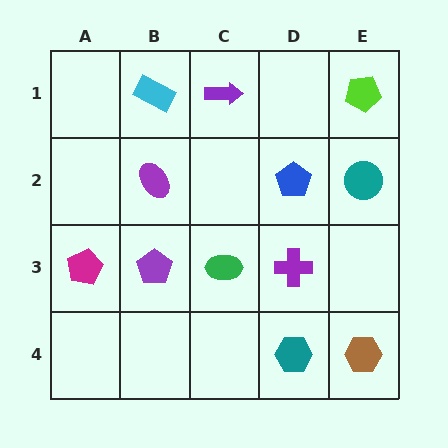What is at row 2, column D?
A blue pentagon.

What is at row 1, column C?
A purple arrow.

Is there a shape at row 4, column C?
No, that cell is empty.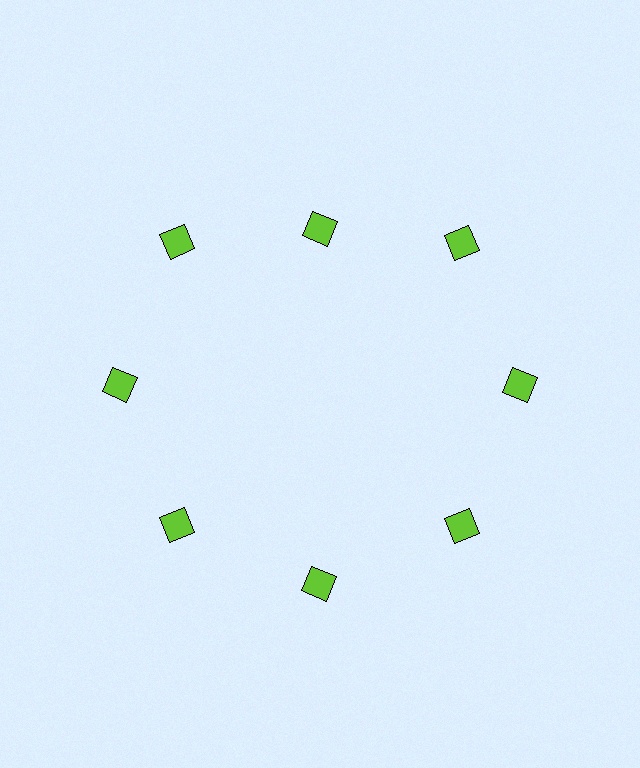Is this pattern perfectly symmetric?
No. The 8 lime squares are arranged in a ring, but one element near the 12 o'clock position is pulled inward toward the center, breaking the 8-fold rotational symmetry.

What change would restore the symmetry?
The symmetry would be restored by moving it outward, back onto the ring so that all 8 squares sit at equal angles and equal distance from the center.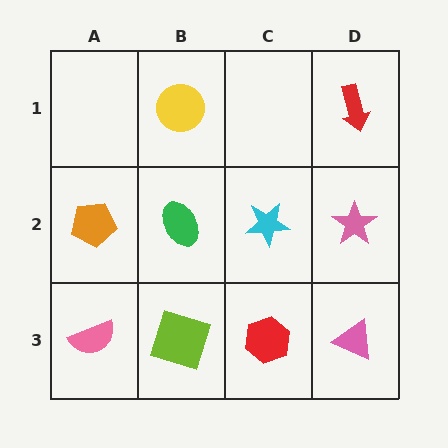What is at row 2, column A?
An orange pentagon.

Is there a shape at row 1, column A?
No, that cell is empty.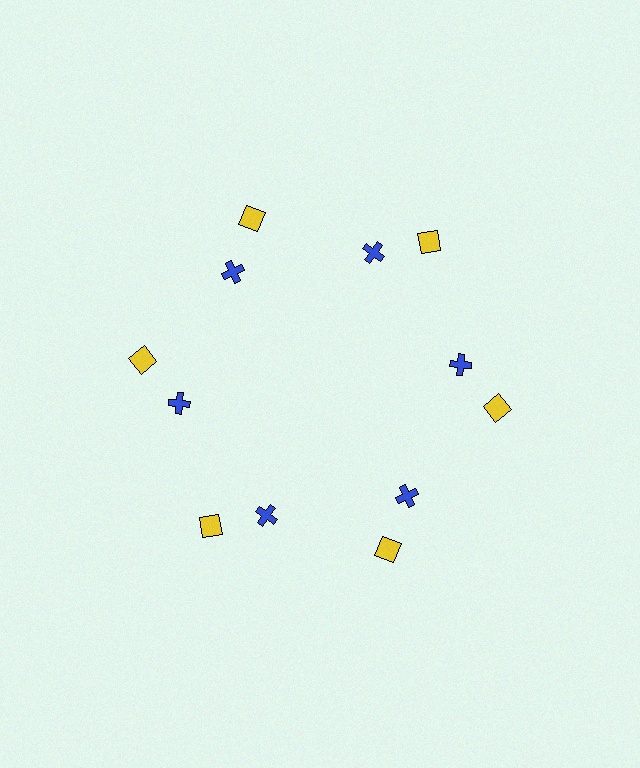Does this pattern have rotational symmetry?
Yes, this pattern has 6-fold rotational symmetry. It looks the same after rotating 60 degrees around the center.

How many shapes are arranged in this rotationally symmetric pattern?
There are 12 shapes, arranged in 6 groups of 2.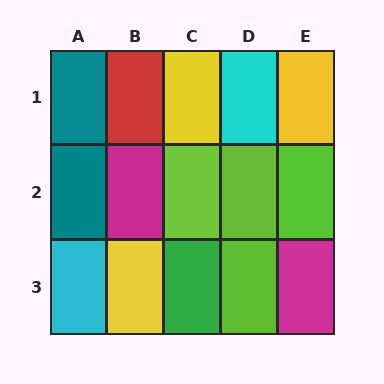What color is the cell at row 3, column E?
Magenta.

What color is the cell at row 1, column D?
Cyan.